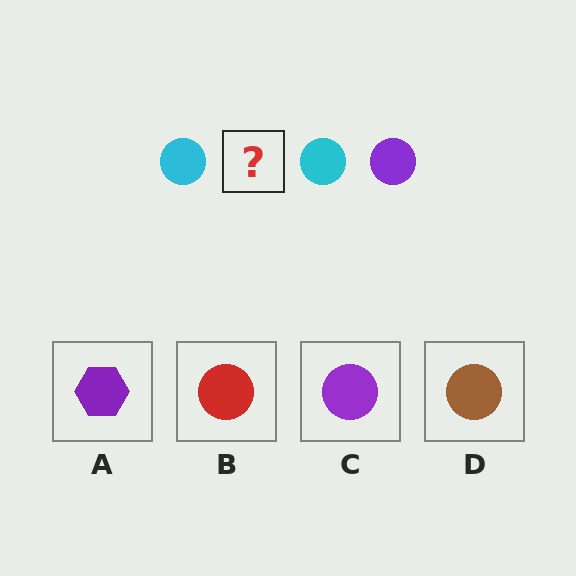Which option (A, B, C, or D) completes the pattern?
C.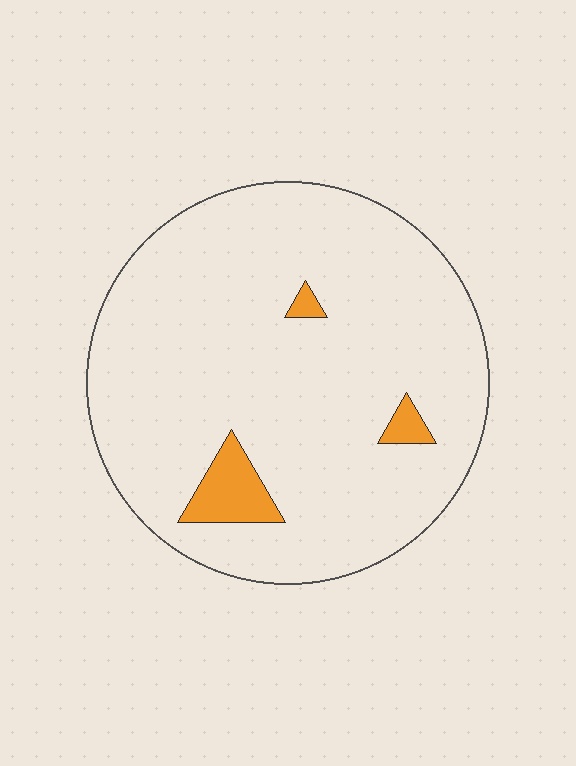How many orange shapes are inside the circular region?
3.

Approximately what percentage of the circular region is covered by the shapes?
Approximately 5%.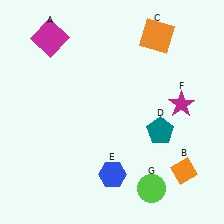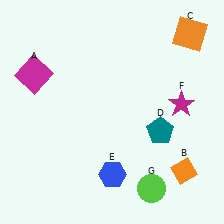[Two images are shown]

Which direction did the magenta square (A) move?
The magenta square (A) moved down.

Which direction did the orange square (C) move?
The orange square (C) moved right.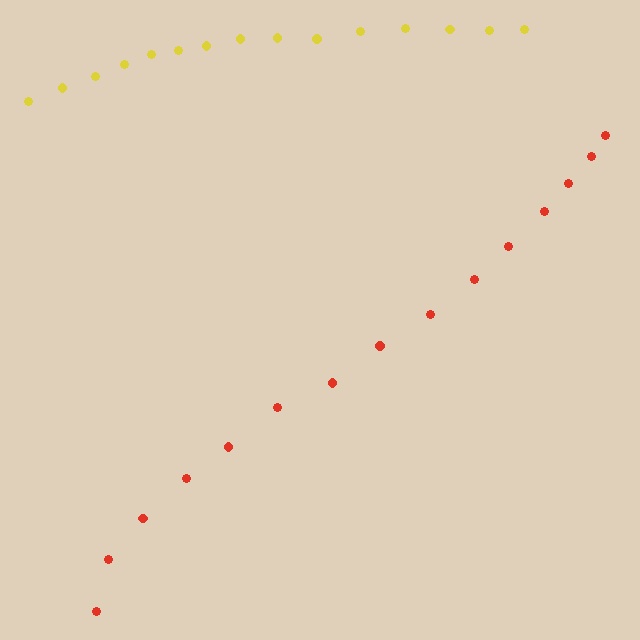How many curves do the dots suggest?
There are 2 distinct paths.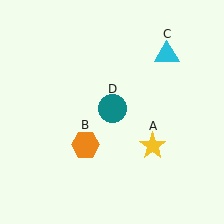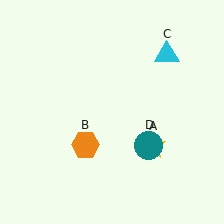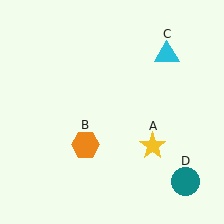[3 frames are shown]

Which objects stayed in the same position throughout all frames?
Yellow star (object A) and orange hexagon (object B) and cyan triangle (object C) remained stationary.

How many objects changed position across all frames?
1 object changed position: teal circle (object D).